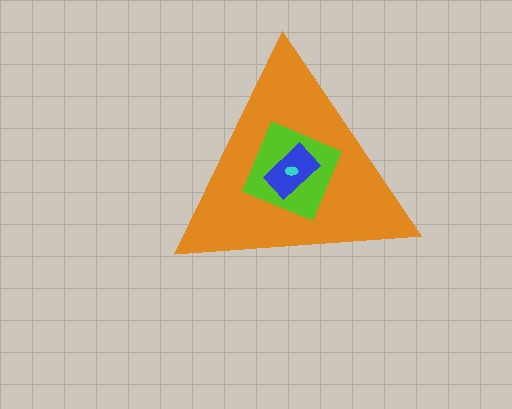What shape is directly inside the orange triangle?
The lime square.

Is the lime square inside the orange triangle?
Yes.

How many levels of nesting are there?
4.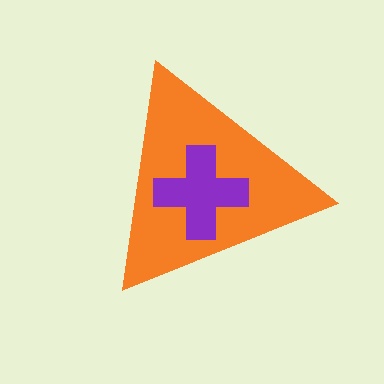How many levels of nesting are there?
2.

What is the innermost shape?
The purple cross.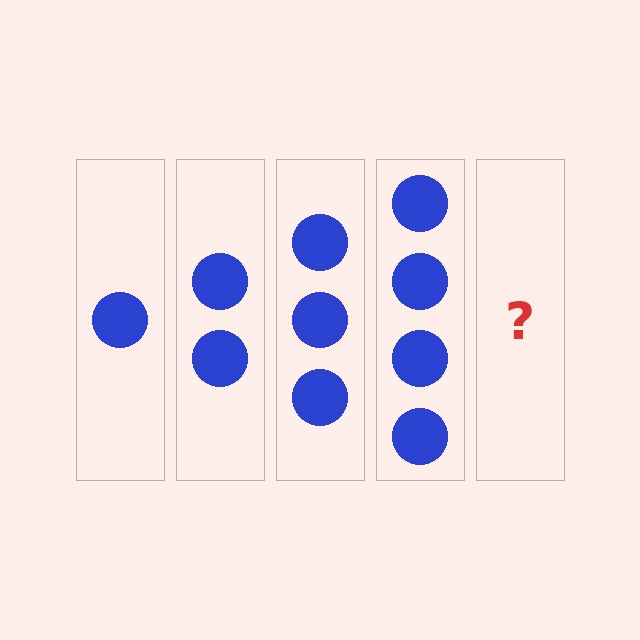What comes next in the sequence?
The next element should be 5 circles.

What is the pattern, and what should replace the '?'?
The pattern is that each step adds one more circle. The '?' should be 5 circles.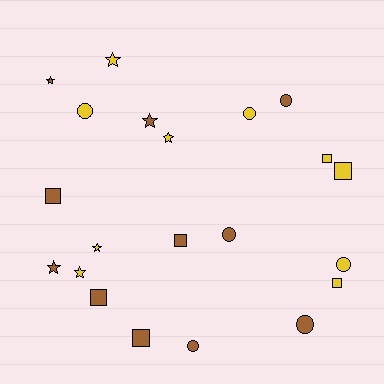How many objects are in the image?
There are 21 objects.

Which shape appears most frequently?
Square, with 7 objects.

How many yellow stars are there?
There are 4 yellow stars.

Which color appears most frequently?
Brown, with 11 objects.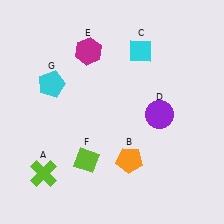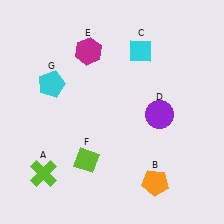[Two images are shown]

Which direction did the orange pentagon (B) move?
The orange pentagon (B) moved right.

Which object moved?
The orange pentagon (B) moved right.